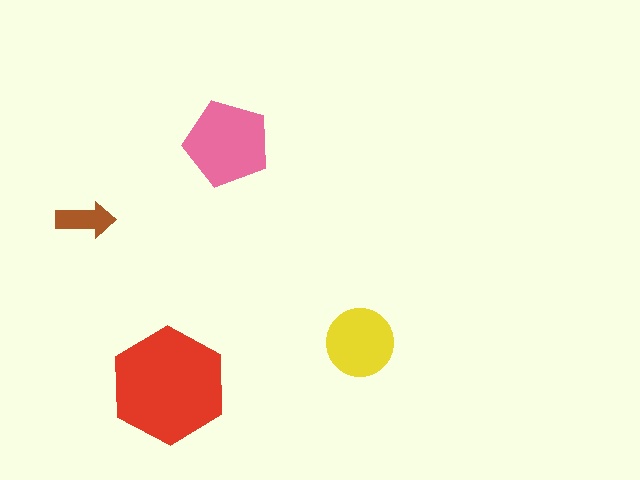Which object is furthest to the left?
The brown arrow is leftmost.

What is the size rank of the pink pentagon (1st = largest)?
2nd.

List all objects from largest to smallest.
The red hexagon, the pink pentagon, the yellow circle, the brown arrow.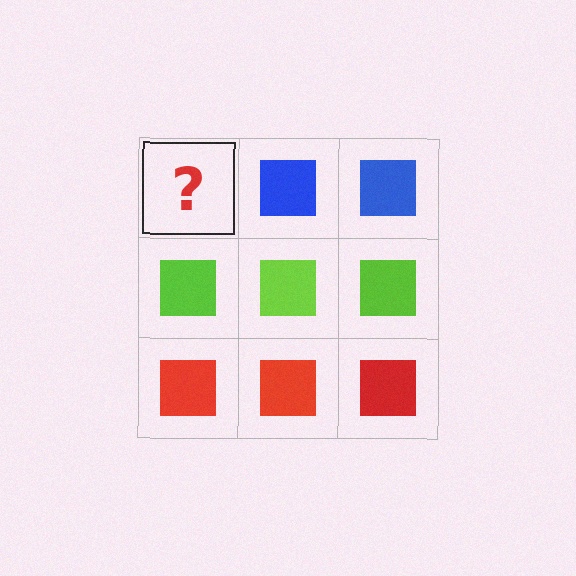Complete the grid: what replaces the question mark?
The question mark should be replaced with a blue square.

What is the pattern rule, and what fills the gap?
The rule is that each row has a consistent color. The gap should be filled with a blue square.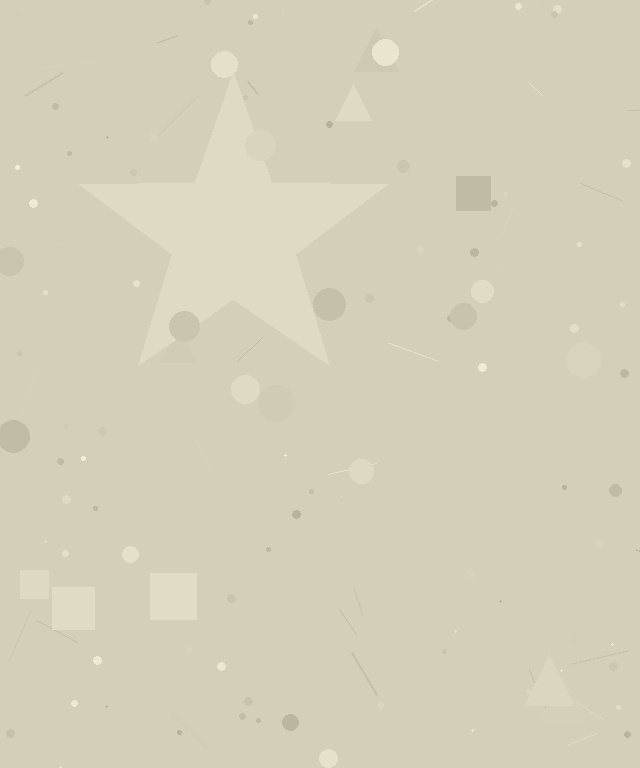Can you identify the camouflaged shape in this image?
The camouflaged shape is a star.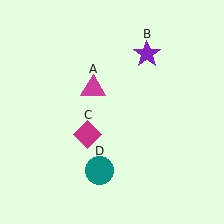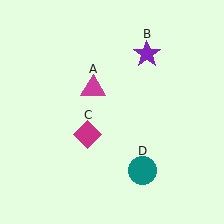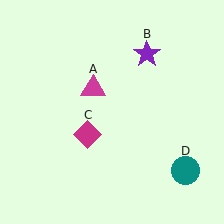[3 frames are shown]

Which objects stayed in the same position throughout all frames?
Magenta triangle (object A) and purple star (object B) and magenta diamond (object C) remained stationary.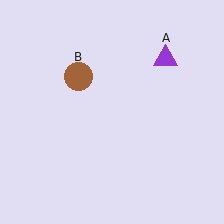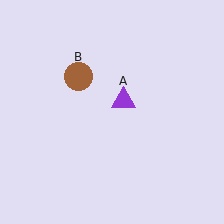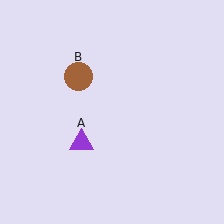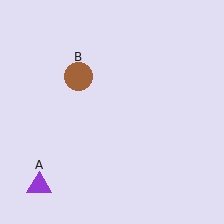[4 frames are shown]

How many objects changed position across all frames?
1 object changed position: purple triangle (object A).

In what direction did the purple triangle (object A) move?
The purple triangle (object A) moved down and to the left.